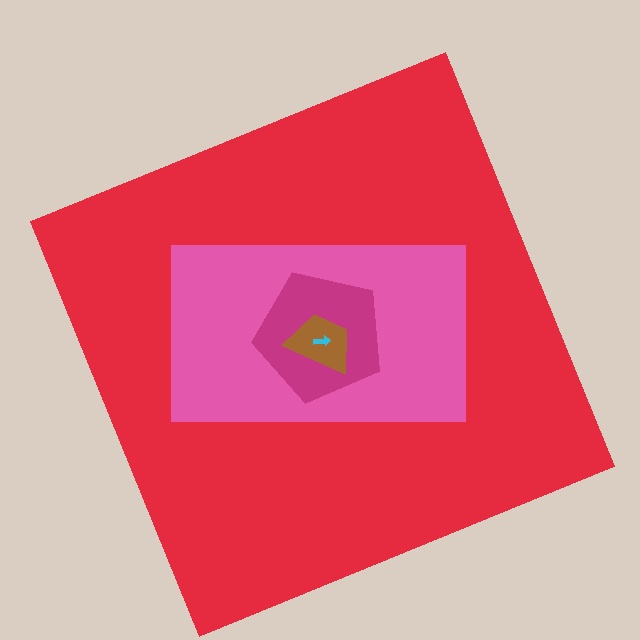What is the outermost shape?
The red square.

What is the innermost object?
The cyan arrow.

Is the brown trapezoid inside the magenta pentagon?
Yes.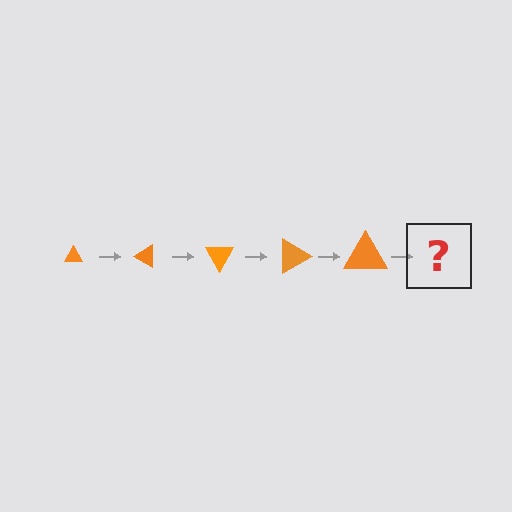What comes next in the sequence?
The next element should be a triangle, larger than the previous one and rotated 150 degrees from the start.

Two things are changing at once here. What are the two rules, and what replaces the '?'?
The two rules are that the triangle grows larger each step and it rotates 30 degrees each step. The '?' should be a triangle, larger than the previous one and rotated 150 degrees from the start.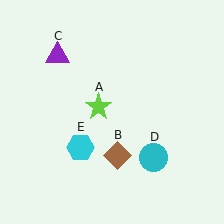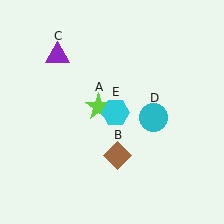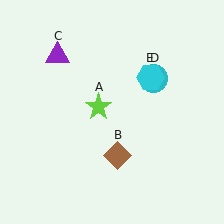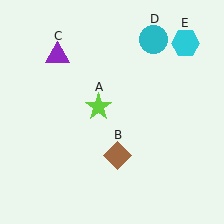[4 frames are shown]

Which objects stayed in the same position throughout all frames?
Lime star (object A) and brown diamond (object B) and purple triangle (object C) remained stationary.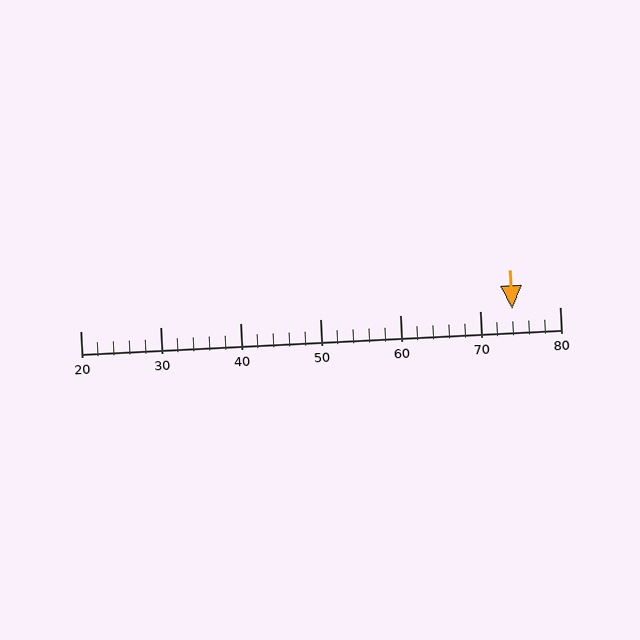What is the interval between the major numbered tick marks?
The major tick marks are spaced 10 units apart.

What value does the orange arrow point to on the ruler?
The orange arrow points to approximately 74.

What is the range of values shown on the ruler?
The ruler shows values from 20 to 80.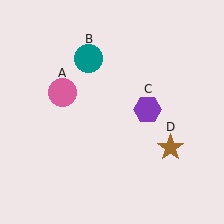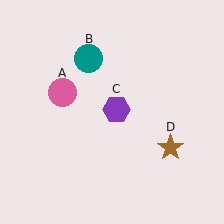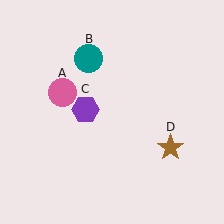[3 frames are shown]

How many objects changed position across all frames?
1 object changed position: purple hexagon (object C).